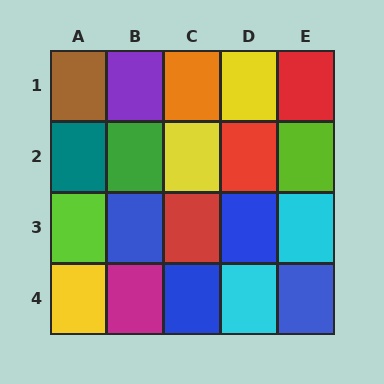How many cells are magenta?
1 cell is magenta.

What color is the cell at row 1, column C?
Orange.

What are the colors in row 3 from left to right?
Lime, blue, red, blue, cyan.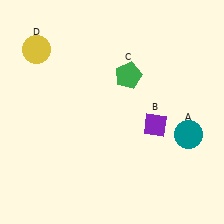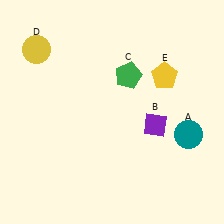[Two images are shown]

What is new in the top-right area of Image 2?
A yellow pentagon (E) was added in the top-right area of Image 2.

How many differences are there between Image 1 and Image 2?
There is 1 difference between the two images.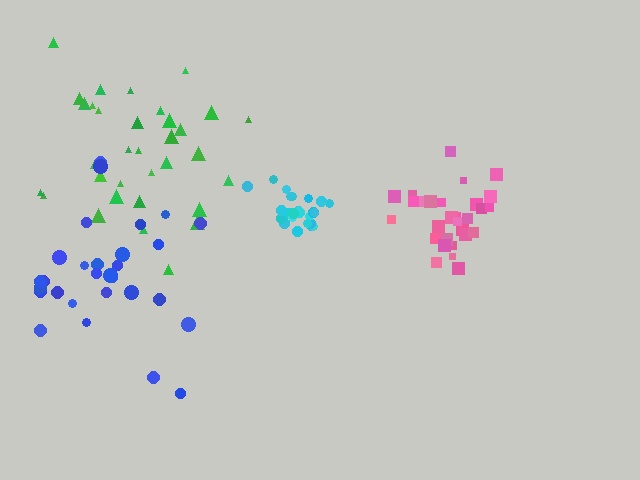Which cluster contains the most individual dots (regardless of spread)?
Green (33).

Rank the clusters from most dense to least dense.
cyan, pink, blue, green.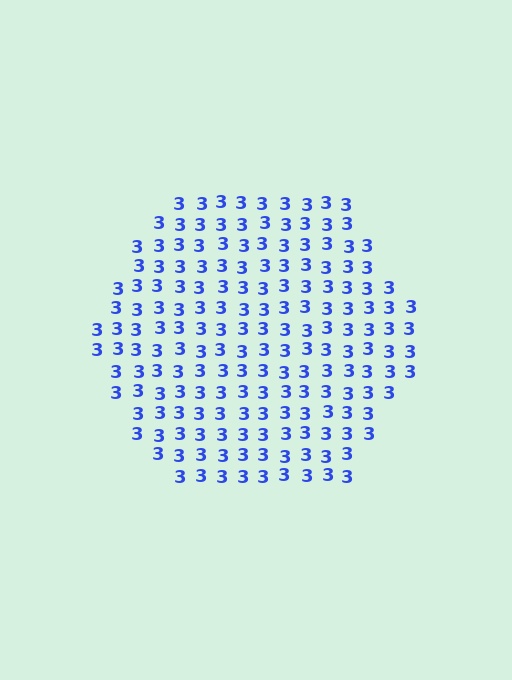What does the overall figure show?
The overall figure shows a hexagon.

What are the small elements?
The small elements are digit 3's.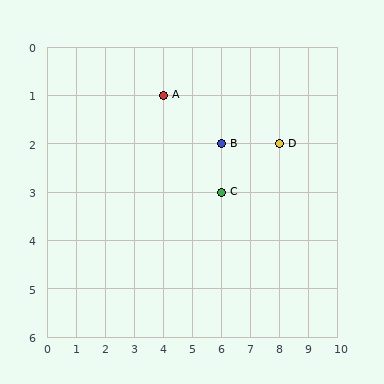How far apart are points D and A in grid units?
Points D and A are 4 columns and 1 row apart (about 4.1 grid units diagonally).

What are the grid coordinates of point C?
Point C is at grid coordinates (6, 3).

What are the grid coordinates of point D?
Point D is at grid coordinates (8, 2).